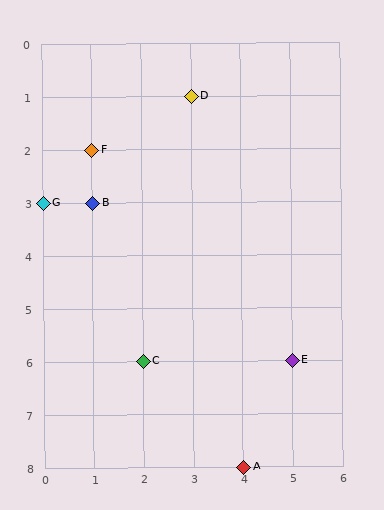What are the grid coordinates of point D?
Point D is at grid coordinates (3, 1).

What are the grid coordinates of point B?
Point B is at grid coordinates (1, 3).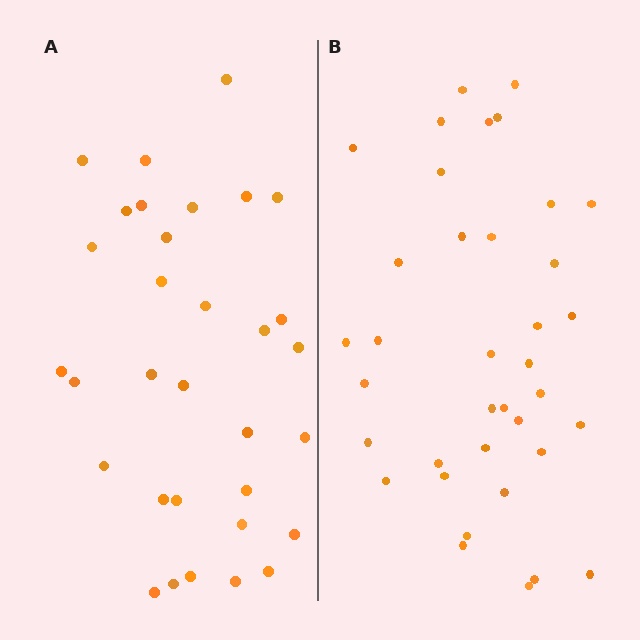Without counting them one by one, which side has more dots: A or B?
Region B (the right region) has more dots.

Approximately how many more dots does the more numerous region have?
Region B has about 5 more dots than region A.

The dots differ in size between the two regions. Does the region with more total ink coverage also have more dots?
No. Region A has more total ink coverage because its dots are larger, but region B actually contains more individual dots. Total area can be misleading — the number of items is what matters here.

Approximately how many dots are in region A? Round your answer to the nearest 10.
About 30 dots. (The exact count is 32, which rounds to 30.)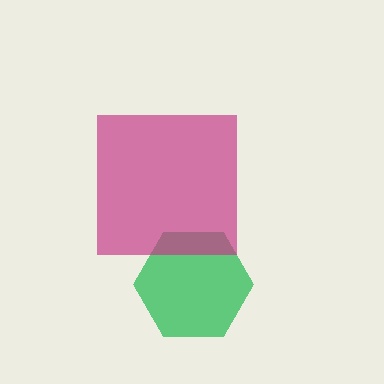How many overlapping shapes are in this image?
There are 2 overlapping shapes in the image.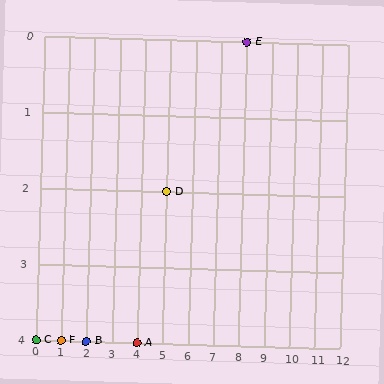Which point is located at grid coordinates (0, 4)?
Point C is at (0, 4).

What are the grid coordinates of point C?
Point C is at grid coordinates (0, 4).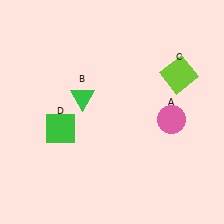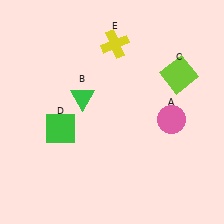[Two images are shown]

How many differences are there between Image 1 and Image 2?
There is 1 difference between the two images.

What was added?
A yellow cross (E) was added in Image 2.